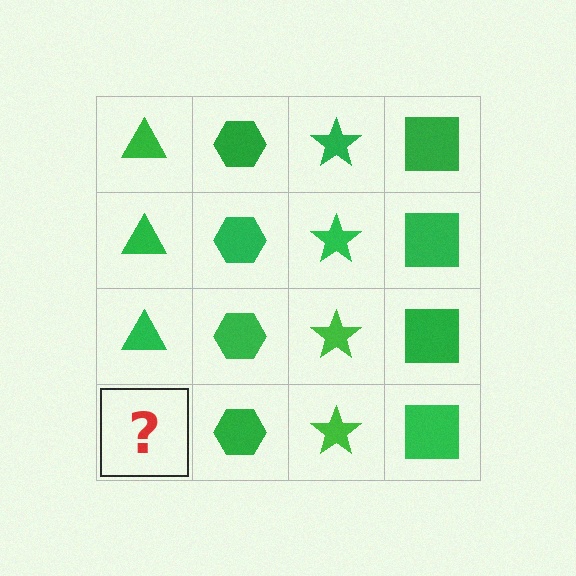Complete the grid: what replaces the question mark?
The question mark should be replaced with a green triangle.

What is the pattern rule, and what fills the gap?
The rule is that each column has a consistent shape. The gap should be filled with a green triangle.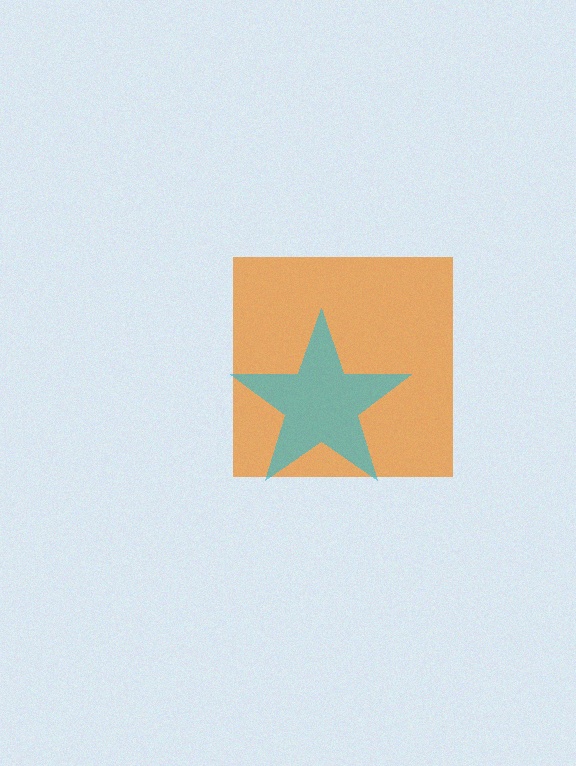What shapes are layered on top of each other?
The layered shapes are: an orange square, a cyan star.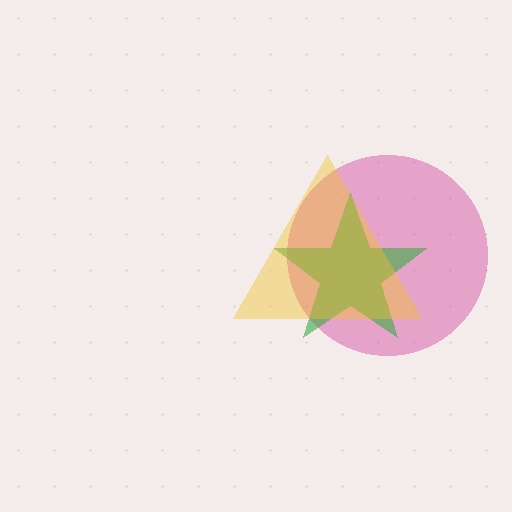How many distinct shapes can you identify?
There are 3 distinct shapes: a pink circle, a green star, a yellow triangle.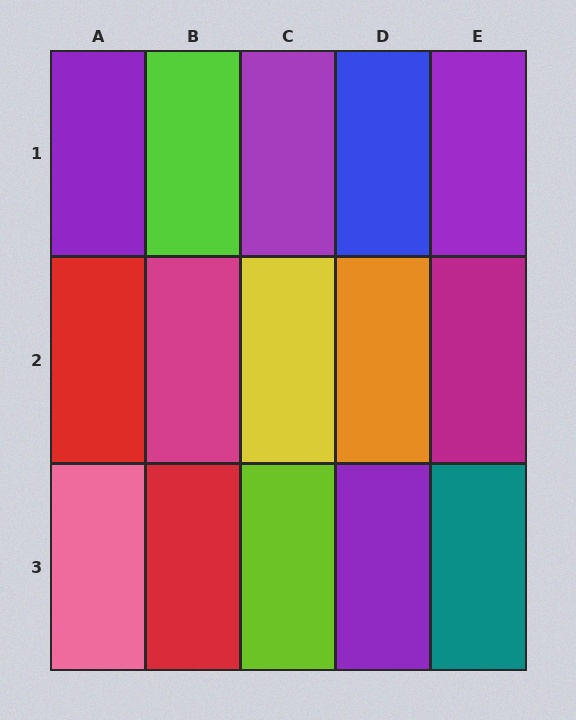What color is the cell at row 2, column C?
Yellow.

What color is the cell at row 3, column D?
Purple.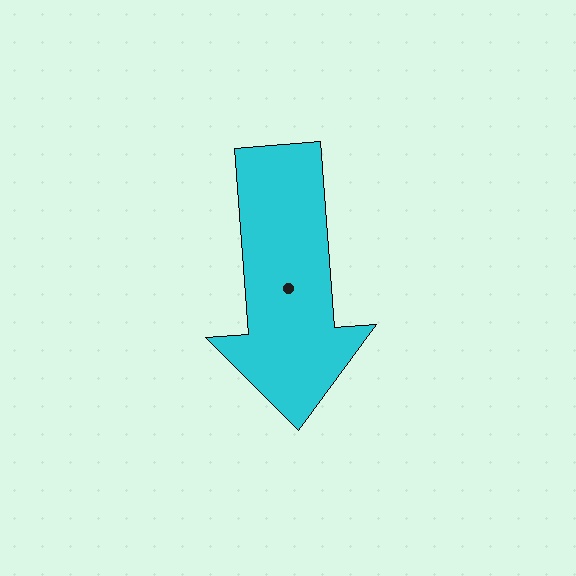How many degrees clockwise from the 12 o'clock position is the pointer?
Approximately 176 degrees.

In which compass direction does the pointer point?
South.